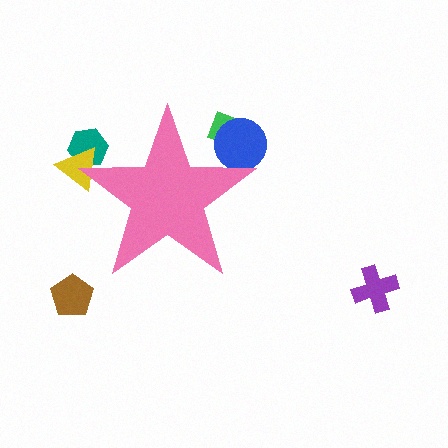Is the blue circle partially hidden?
Yes, the blue circle is partially hidden behind the pink star.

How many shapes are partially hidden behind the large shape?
4 shapes are partially hidden.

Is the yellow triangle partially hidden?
Yes, the yellow triangle is partially hidden behind the pink star.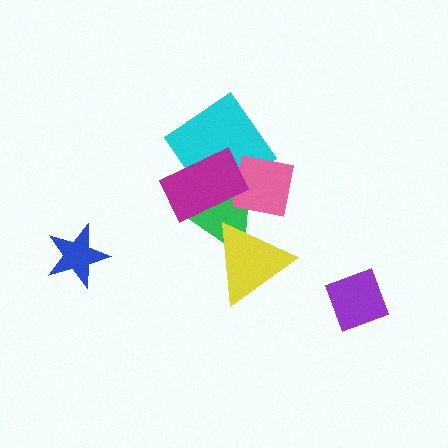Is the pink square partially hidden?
Yes, it is partially covered by another shape.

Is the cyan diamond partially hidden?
Yes, it is partially covered by another shape.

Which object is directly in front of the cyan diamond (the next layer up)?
The pink square is directly in front of the cyan diamond.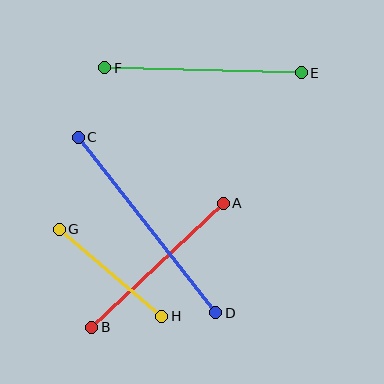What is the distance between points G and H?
The distance is approximately 134 pixels.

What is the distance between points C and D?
The distance is approximately 223 pixels.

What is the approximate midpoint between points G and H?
The midpoint is at approximately (110, 273) pixels.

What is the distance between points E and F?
The distance is approximately 196 pixels.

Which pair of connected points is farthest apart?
Points C and D are farthest apart.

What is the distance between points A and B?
The distance is approximately 181 pixels.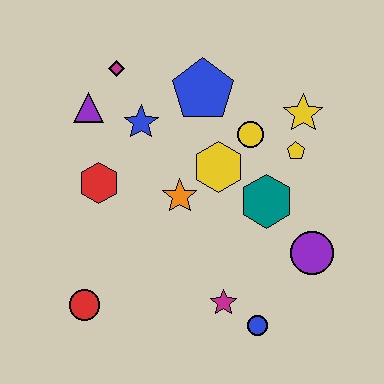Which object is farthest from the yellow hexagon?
The red circle is farthest from the yellow hexagon.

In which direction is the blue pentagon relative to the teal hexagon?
The blue pentagon is above the teal hexagon.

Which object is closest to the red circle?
The red hexagon is closest to the red circle.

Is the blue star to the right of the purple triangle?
Yes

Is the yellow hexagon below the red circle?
No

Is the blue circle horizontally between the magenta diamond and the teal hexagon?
Yes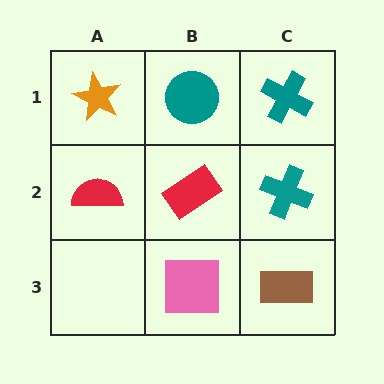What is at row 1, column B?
A teal circle.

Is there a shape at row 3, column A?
No, that cell is empty.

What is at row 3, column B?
A pink square.